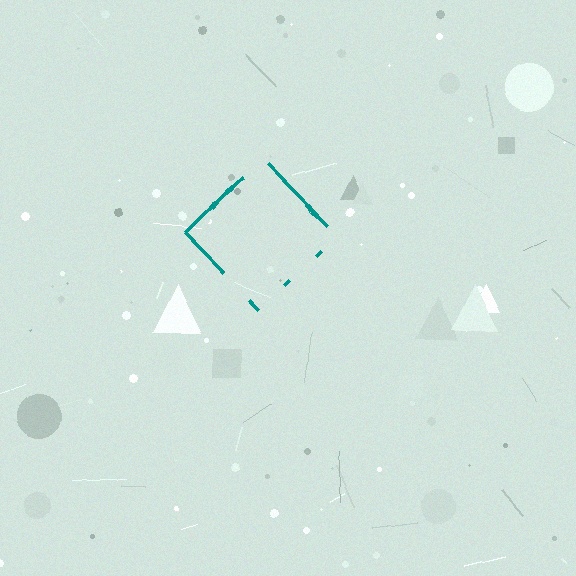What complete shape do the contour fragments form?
The contour fragments form a diamond.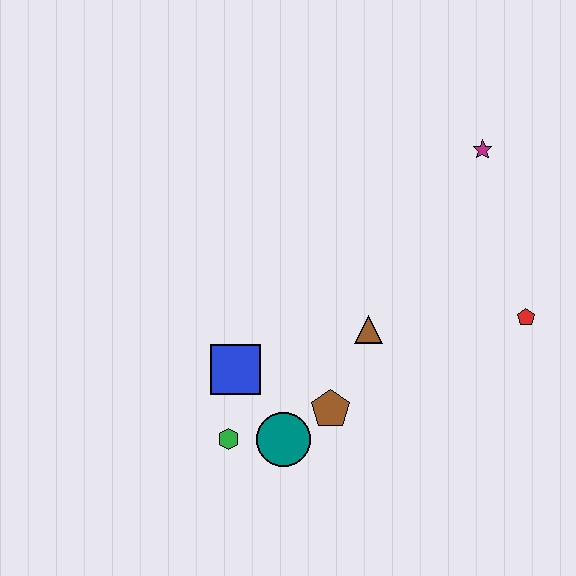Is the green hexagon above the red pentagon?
No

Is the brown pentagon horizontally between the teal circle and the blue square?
No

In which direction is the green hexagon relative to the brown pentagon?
The green hexagon is to the left of the brown pentagon.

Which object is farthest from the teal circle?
The magenta star is farthest from the teal circle.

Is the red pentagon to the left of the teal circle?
No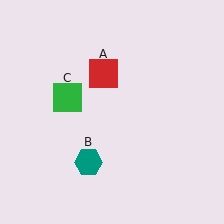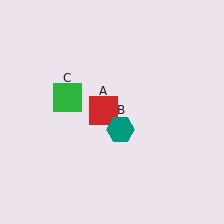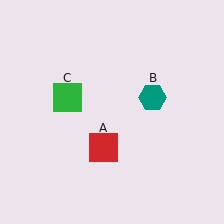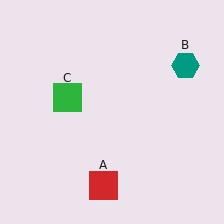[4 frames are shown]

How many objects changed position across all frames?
2 objects changed position: red square (object A), teal hexagon (object B).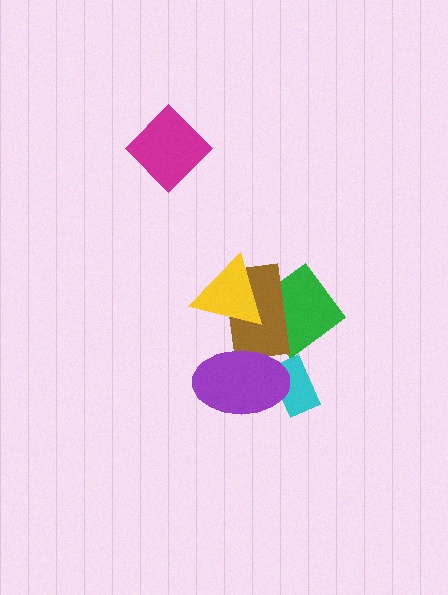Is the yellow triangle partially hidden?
No, no other shape covers it.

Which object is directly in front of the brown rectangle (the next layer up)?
The yellow triangle is directly in front of the brown rectangle.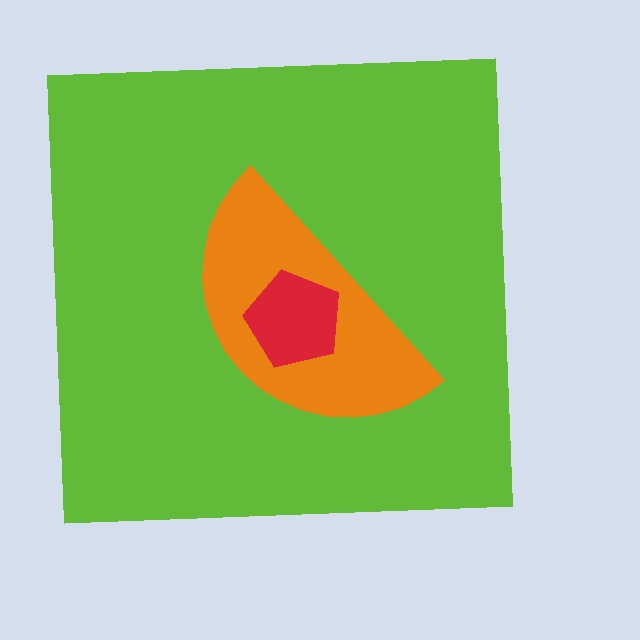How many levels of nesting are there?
3.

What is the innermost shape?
The red pentagon.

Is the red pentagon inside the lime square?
Yes.